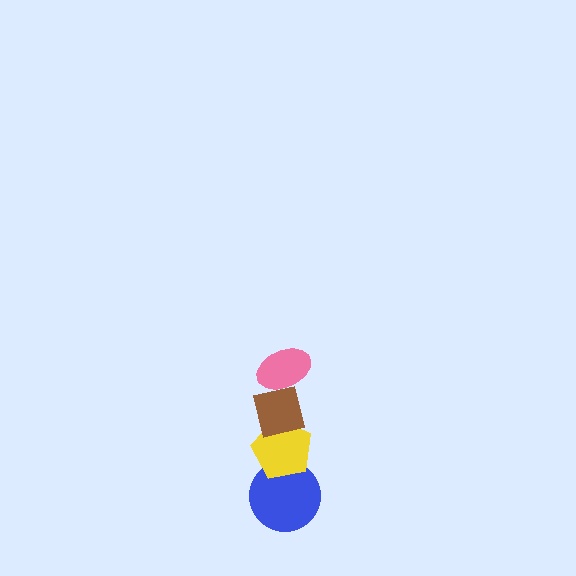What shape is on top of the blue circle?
The yellow pentagon is on top of the blue circle.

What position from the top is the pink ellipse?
The pink ellipse is 1st from the top.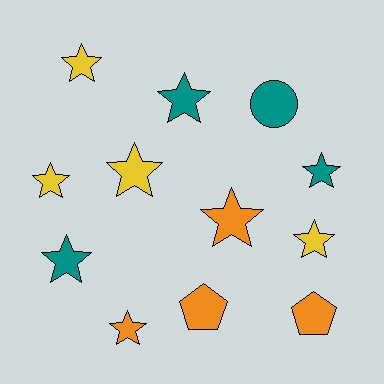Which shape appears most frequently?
Star, with 9 objects.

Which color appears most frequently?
Yellow, with 4 objects.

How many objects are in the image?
There are 12 objects.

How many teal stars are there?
There are 3 teal stars.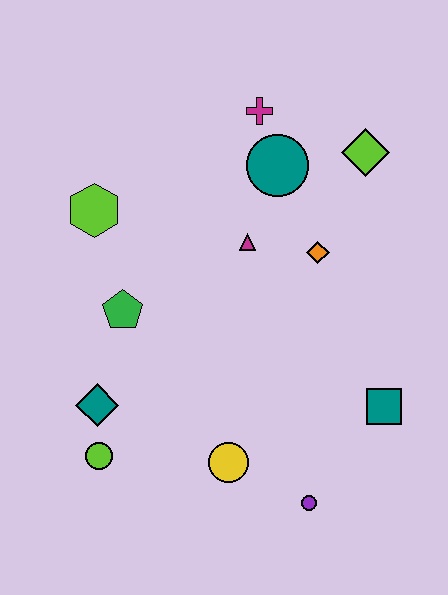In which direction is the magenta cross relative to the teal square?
The magenta cross is above the teal square.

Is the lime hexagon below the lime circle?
No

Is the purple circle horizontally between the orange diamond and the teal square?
No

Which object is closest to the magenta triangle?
The orange diamond is closest to the magenta triangle.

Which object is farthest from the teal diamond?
The lime diamond is farthest from the teal diamond.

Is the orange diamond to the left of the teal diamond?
No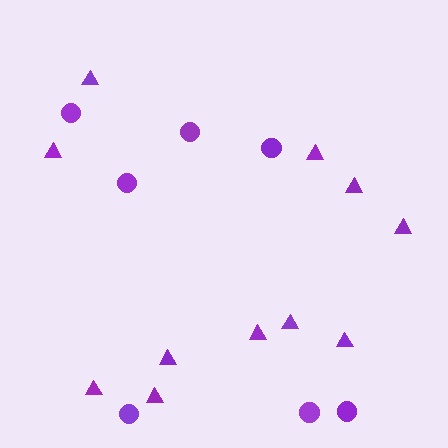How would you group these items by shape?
There are 2 groups: one group of circles (7) and one group of triangles (11).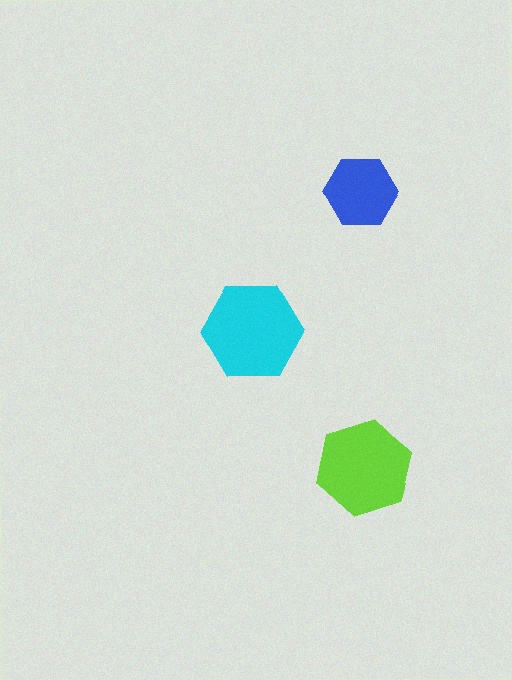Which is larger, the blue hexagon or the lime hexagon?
The lime one.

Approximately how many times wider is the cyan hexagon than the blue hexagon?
About 1.5 times wider.